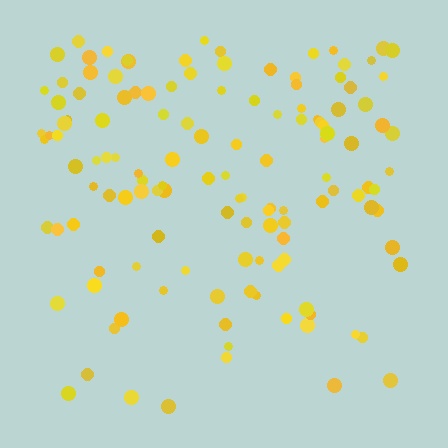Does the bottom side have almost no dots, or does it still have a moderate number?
Still a moderate number, just noticeably fewer than the top.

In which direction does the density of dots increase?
From bottom to top, with the top side densest.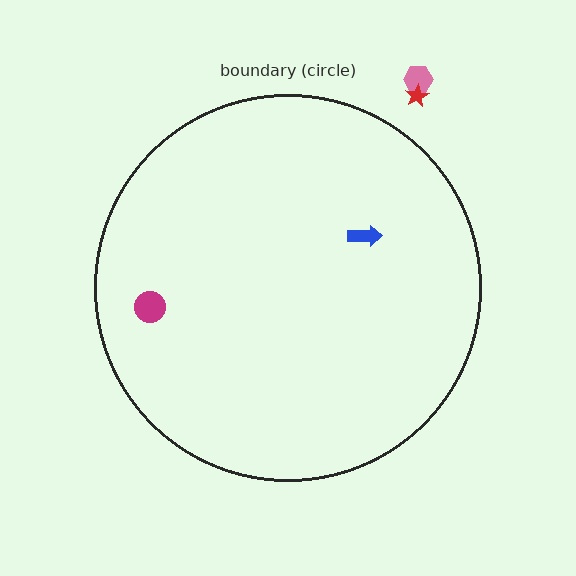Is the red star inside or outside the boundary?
Outside.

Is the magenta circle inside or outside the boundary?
Inside.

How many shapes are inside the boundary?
2 inside, 2 outside.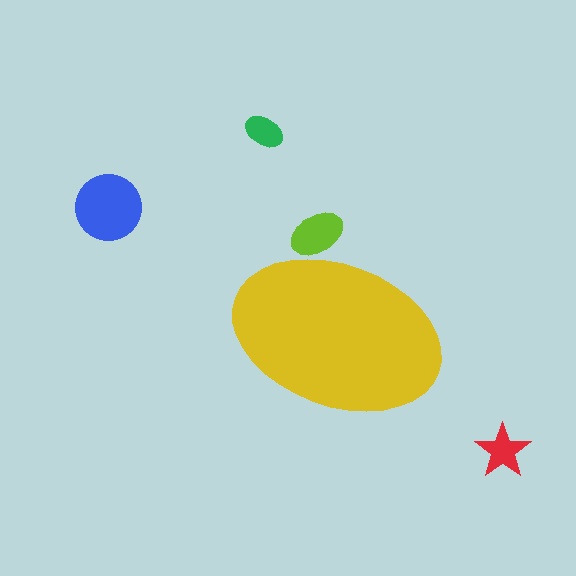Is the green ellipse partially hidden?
No, the green ellipse is fully visible.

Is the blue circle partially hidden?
No, the blue circle is fully visible.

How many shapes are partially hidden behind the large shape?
1 shape is partially hidden.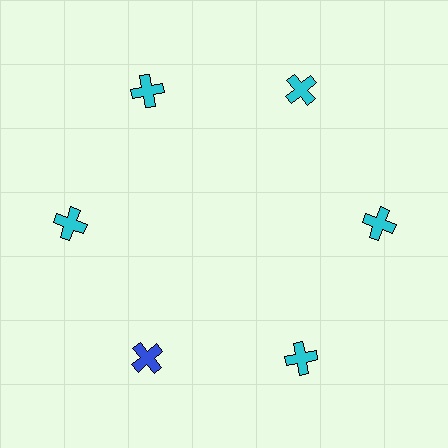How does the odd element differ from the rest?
It has a different color: blue instead of cyan.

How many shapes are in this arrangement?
There are 6 shapes arranged in a ring pattern.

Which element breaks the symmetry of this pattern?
The blue cross at roughly the 7 o'clock position breaks the symmetry. All other shapes are cyan crosses.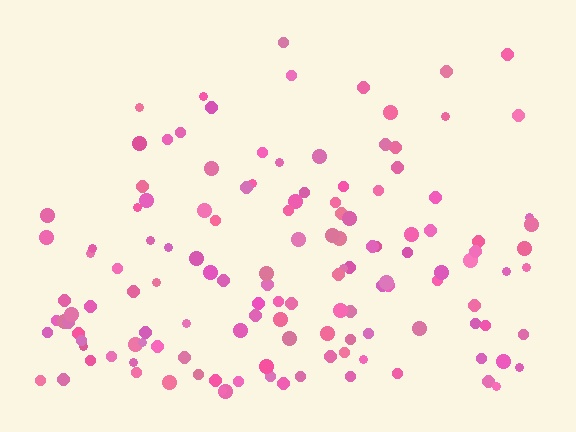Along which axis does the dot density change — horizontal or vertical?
Vertical.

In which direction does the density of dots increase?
From top to bottom, with the bottom side densest.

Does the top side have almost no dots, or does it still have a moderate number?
Still a moderate number, just noticeably fewer than the bottom.